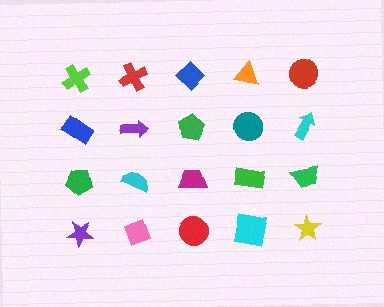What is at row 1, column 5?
A red circle.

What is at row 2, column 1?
A blue rectangle.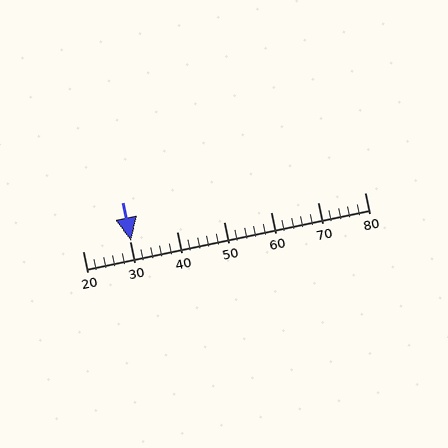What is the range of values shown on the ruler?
The ruler shows values from 20 to 80.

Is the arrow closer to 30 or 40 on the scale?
The arrow is closer to 30.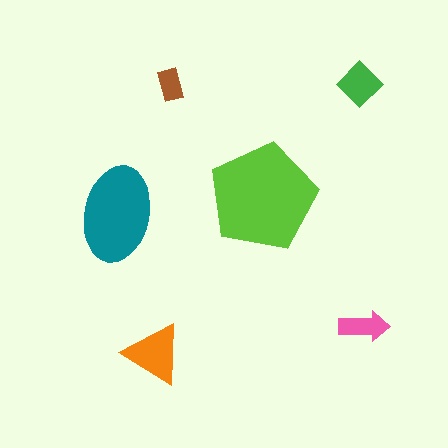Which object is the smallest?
The brown rectangle.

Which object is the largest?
The lime pentagon.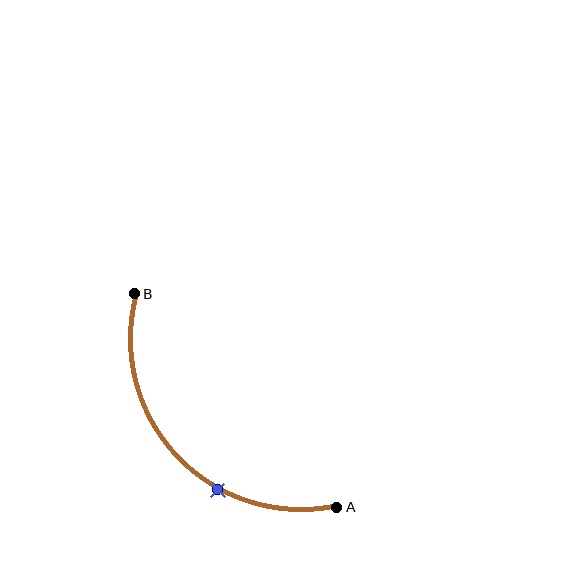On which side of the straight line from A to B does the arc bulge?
The arc bulges below and to the left of the straight line connecting A and B.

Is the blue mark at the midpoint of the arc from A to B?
No. The blue mark lies on the arc but is closer to endpoint A. The arc midpoint would be at the point on the curve equidistant along the arc from both A and B.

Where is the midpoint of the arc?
The arc midpoint is the point on the curve farthest from the straight line joining A and B. It sits below and to the left of that line.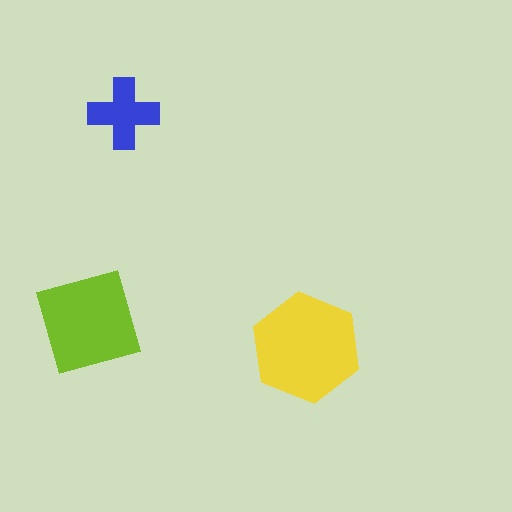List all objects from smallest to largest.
The blue cross, the lime diamond, the yellow hexagon.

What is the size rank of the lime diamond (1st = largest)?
2nd.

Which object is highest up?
The blue cross is topmost.